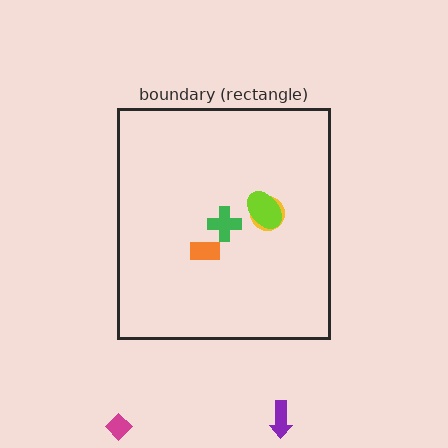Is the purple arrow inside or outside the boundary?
Outside.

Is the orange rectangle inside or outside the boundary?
Inside.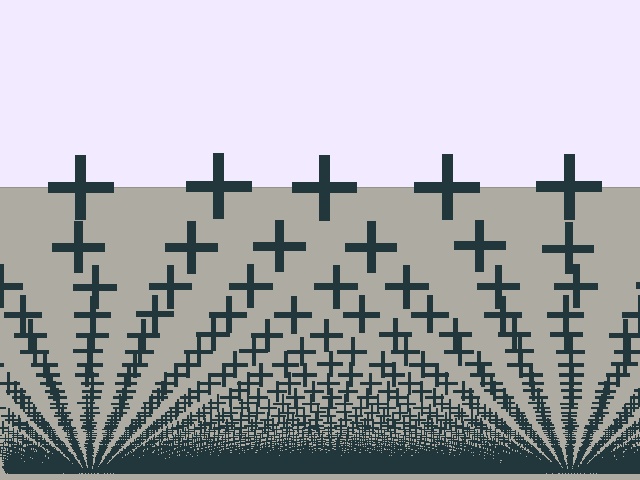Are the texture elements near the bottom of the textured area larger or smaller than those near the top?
Smaller. The gradient is inverted — elements near the bottom are smaller and denser.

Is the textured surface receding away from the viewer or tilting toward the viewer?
The surface appears to tilt toward the viewer. Texture elements get larger and sparser toward the top.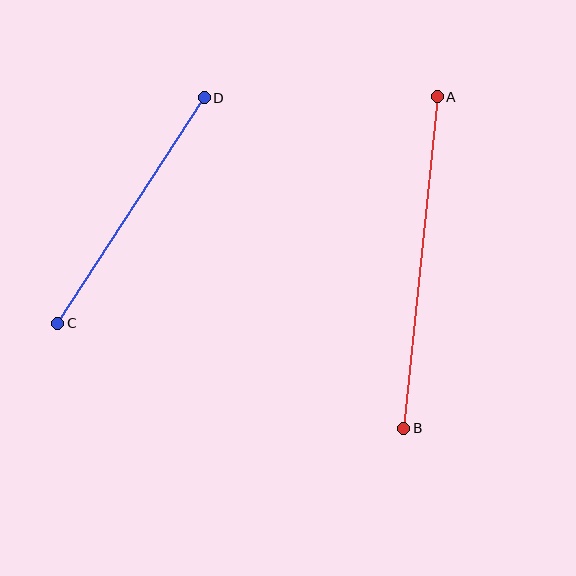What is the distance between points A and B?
The distance is approximately 333 pixels.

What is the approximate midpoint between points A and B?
The midpoint is at approximately (421, 263) pixels.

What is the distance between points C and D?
The distance is approximately 269 pixels.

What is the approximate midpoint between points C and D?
The midpoint is at approximately (131, 211) pixels.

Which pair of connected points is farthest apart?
Points A and B are farthest apart.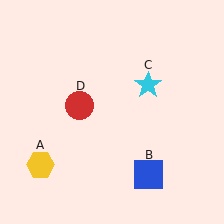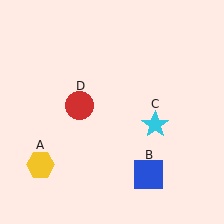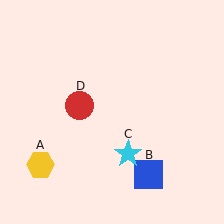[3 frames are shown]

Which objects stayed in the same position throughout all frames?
Yellow hexagon (object A) and blue square (object B) and red circle (object D) remained stationary.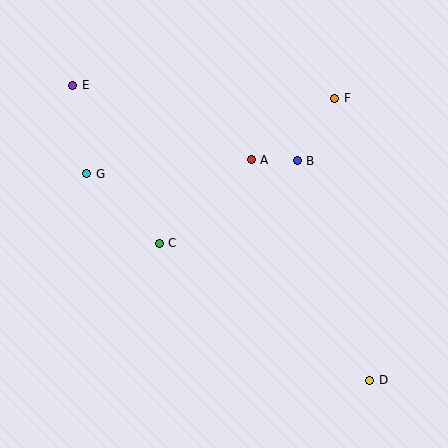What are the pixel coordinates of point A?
Point A is at (251, 160).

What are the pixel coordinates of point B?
Point B is at (297, 161).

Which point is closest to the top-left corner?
Point E is closest to the top-left corner.